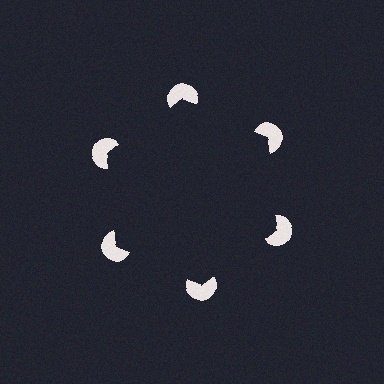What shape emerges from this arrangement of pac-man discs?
An illusory hexagon — its edges are inferred from the aligned wedge cuts in the pac-man discs, not physically drawn.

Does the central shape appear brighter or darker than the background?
It typically appears slightly darker than the background, even though no actual brightness change is drawn.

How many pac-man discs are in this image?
There are 6 — one at each vertex of the illusory hexagon.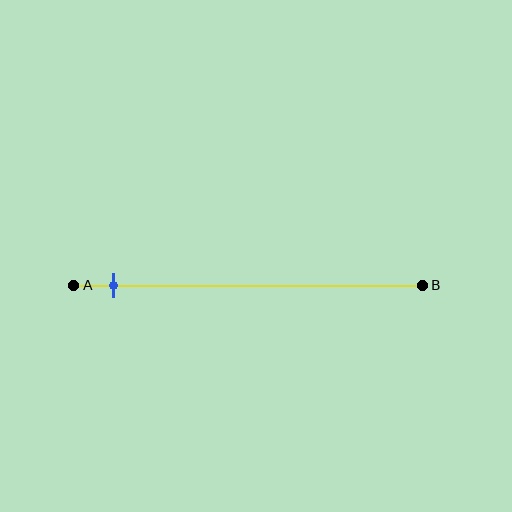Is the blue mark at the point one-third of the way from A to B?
No, the mark is at about 10% from A, not at the 33% one-third point.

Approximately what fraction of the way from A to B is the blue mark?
The blue mark is approximately 10% of the way from A to B.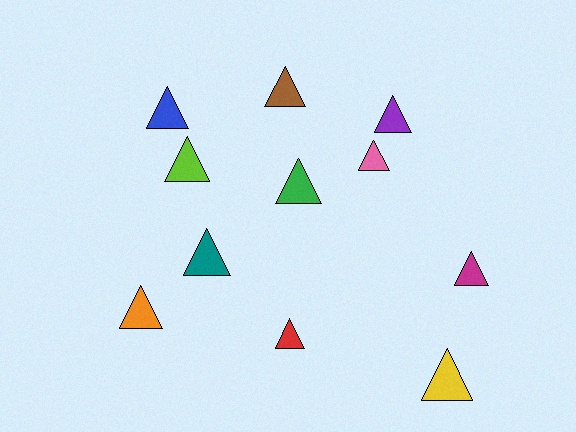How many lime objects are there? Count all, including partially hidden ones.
There is 1 lime object.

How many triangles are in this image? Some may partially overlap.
There are 11 triangles.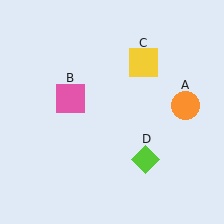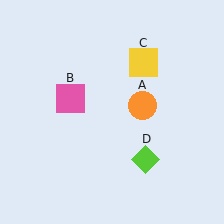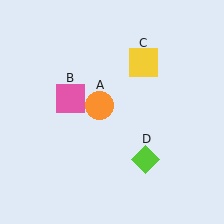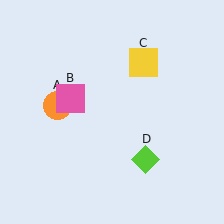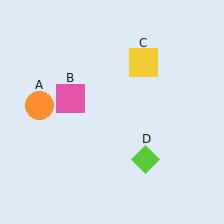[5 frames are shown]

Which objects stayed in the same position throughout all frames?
Pink square (object B) and yellow square (object C) and lime diamond (object D) remained stationary.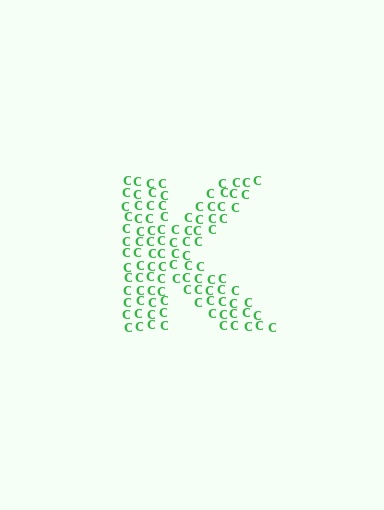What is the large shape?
The large shape is the letter K.